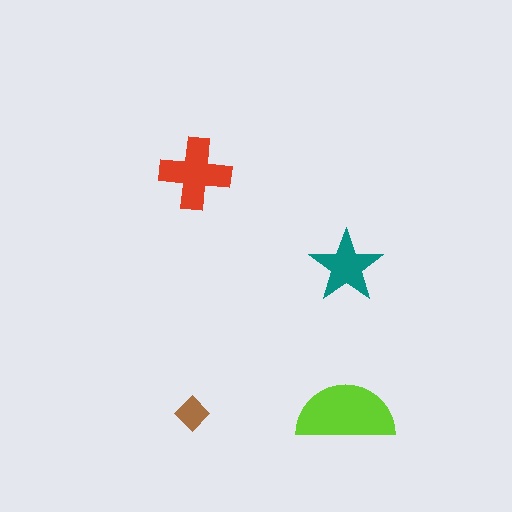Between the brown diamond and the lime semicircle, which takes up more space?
The lime semicircle.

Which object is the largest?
The lime semicircle.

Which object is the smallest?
The brown diamond.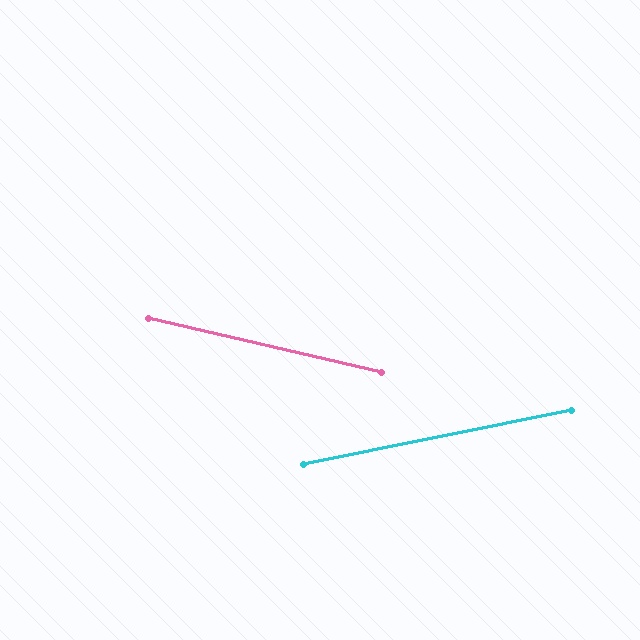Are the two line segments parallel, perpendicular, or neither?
Neither parallel nor perpendicular — they differ by about 24°.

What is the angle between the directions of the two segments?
Approximately 24 degrees.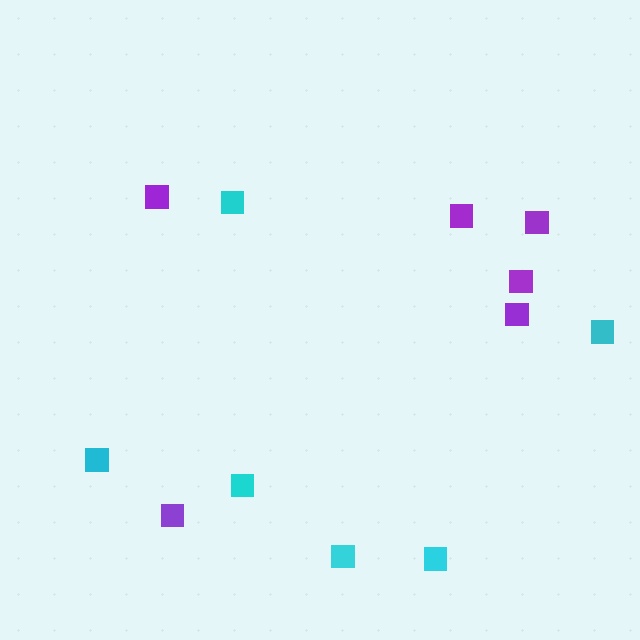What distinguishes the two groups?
There are 2 groups: one group of cyan squares (6) and one group of purple squares (6).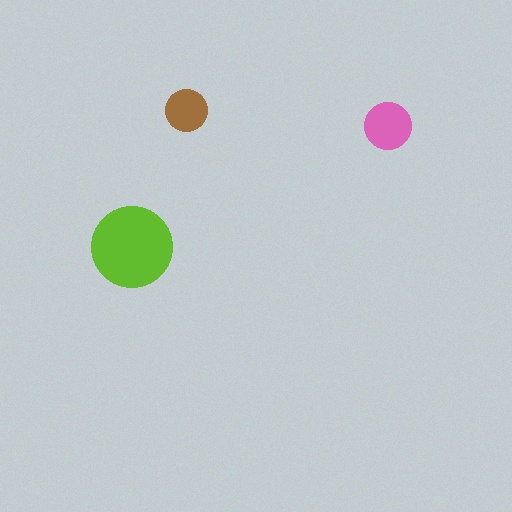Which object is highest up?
The brown circle is topmost.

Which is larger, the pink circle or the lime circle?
The lime one.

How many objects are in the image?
There are 3 objects in the image.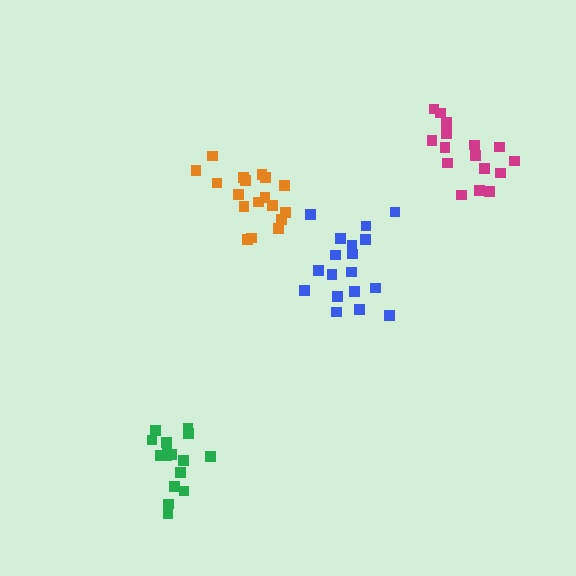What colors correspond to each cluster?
The clusters are colored: blue, green, magenta, orange.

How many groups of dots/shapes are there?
There are 4 groups.